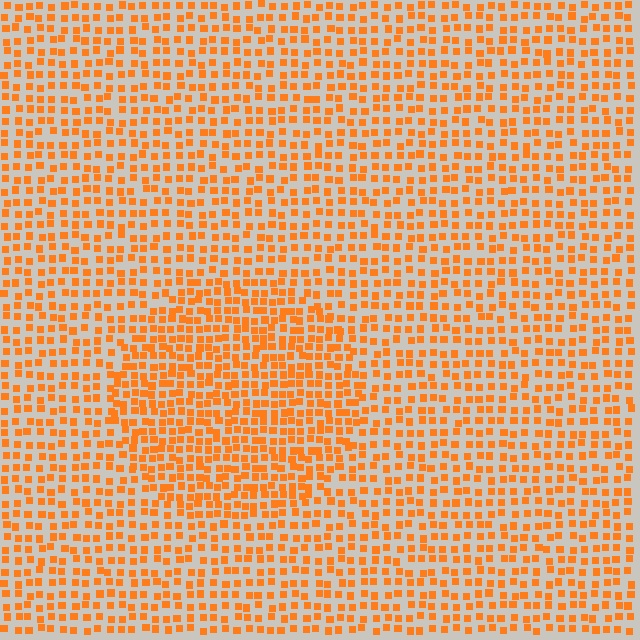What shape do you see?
I see a circle.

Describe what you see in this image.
The image contains small orange elements arranged at two different densities. A circle-shaped region is visible where the elements are more densely packed than the surrounding area.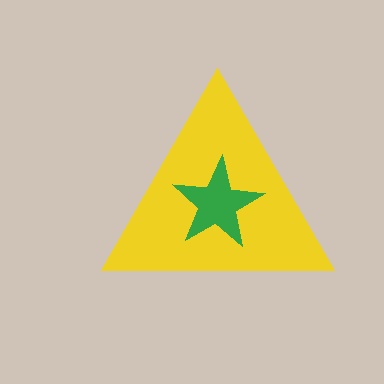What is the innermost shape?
The green star.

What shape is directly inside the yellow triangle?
The green star.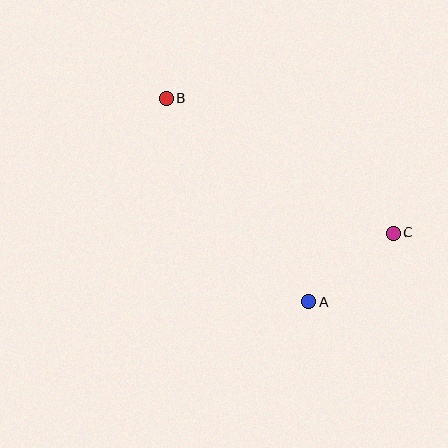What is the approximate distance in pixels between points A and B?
The distance between A and B is approximately 248 pixels.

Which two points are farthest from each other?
Points B and C are farthest from each other.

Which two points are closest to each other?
Points A and C are closest to each other.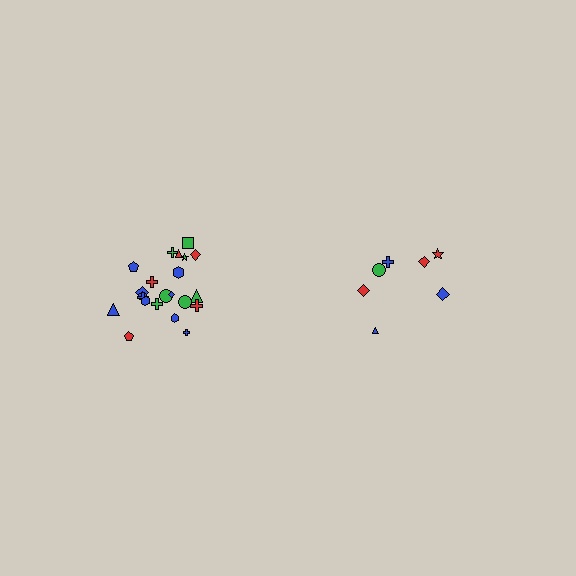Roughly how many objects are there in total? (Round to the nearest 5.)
Roughly 30 objects in total.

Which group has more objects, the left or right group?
The left group.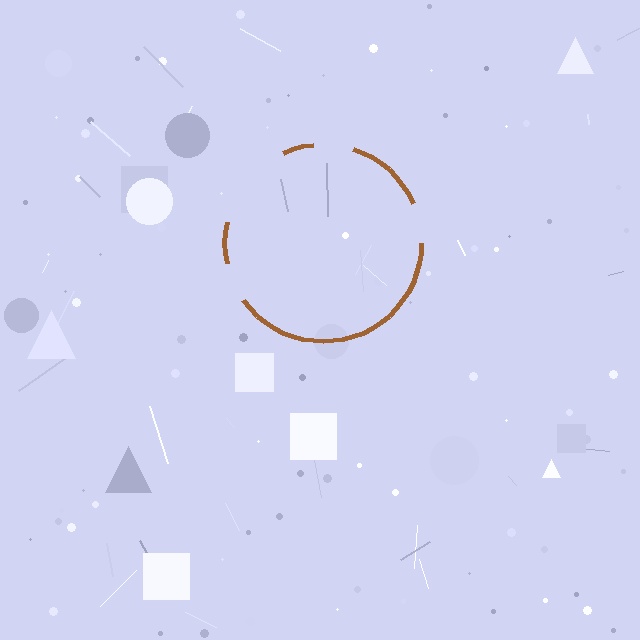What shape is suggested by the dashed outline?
The dashed outline suggests a circle.